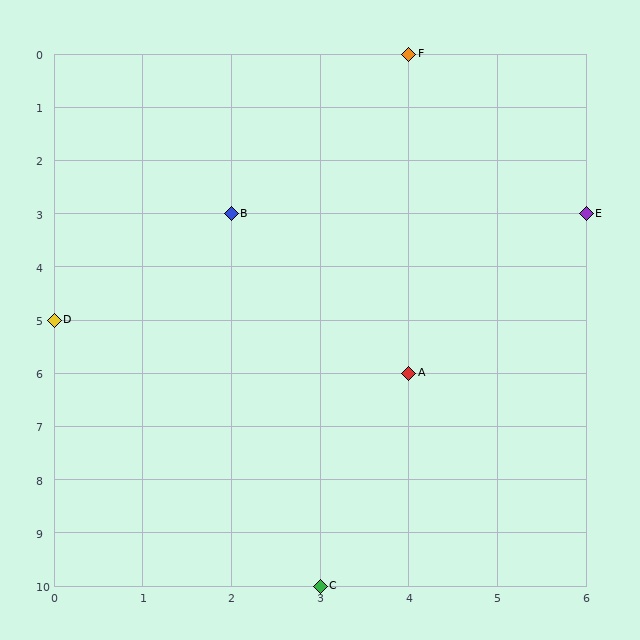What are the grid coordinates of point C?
Point C is at grid coordinates (3, 10).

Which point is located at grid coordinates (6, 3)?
Point E is at (6, 3).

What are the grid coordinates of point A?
Point A is at grid coordinates (4, 6).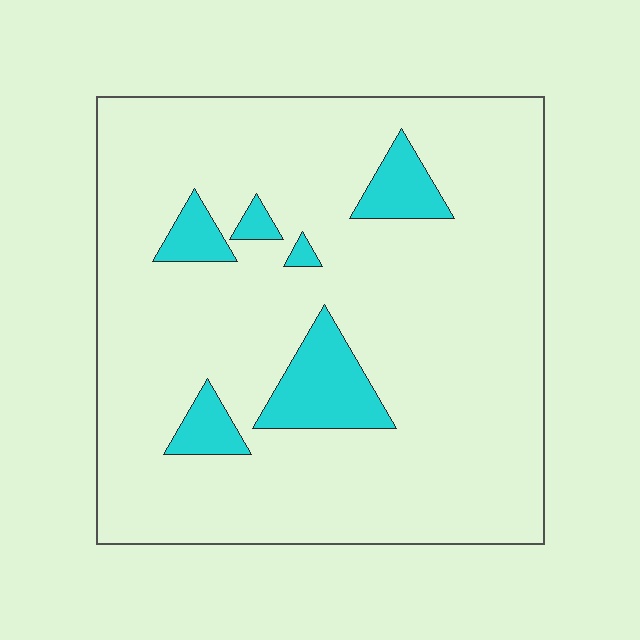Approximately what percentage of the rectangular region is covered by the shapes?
Approximately 10%.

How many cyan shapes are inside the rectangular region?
6.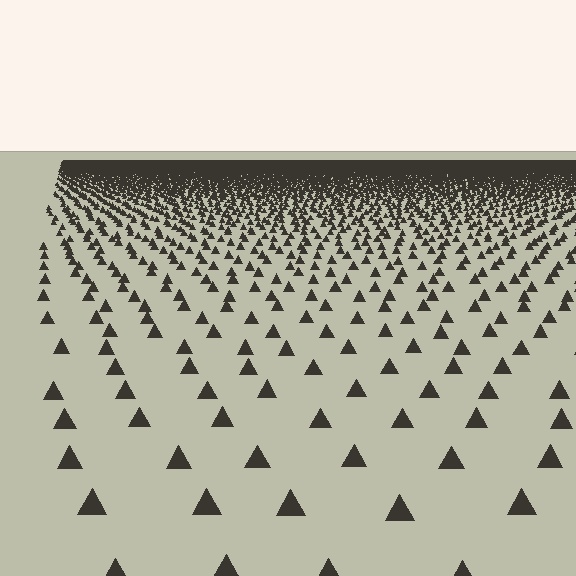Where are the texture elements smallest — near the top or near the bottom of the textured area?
Near the top.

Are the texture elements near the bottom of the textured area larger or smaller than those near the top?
Larger. Near the bottom, elements are closer to the viewer and appear at a bigger on-screen size.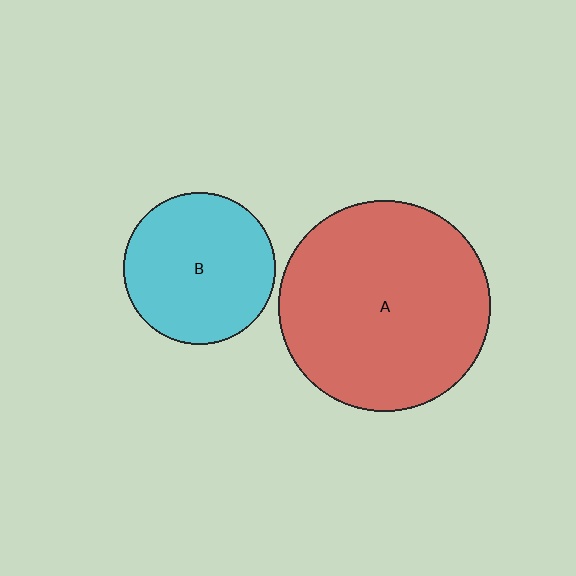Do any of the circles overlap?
No, none of the circles overlap.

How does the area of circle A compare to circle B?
Approximately 1.9 times.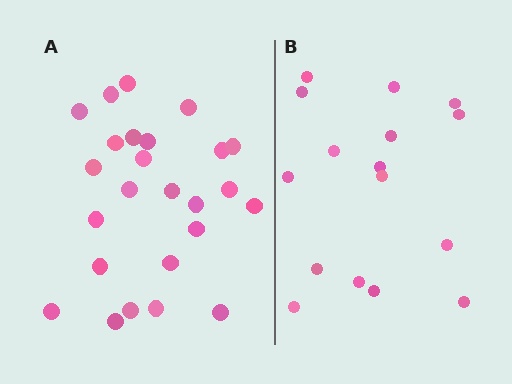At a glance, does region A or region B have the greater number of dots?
Region A (the left region) has more dots.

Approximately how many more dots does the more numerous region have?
Region A has roughly 8 or so more dots than region B.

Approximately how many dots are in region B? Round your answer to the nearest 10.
About 20 dots. (The exact count is 16, which rounds to 20.)